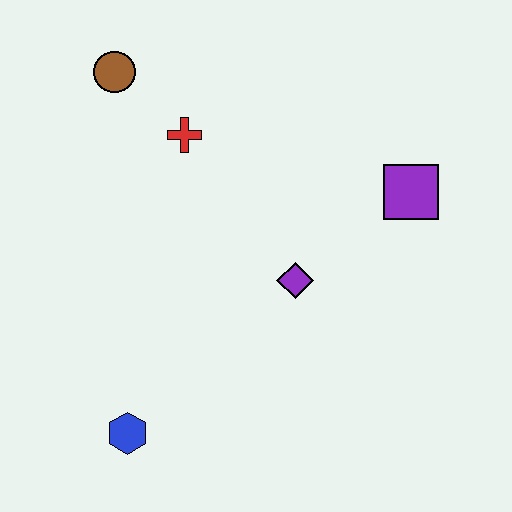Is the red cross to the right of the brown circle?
Yes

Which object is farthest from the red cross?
The blue hexagon is farthest from the red cross.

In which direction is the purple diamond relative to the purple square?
The purple diamond is to the left of the purple square.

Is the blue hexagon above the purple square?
No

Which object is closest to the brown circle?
The red cross is closest to the brown circle.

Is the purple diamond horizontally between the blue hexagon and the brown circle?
No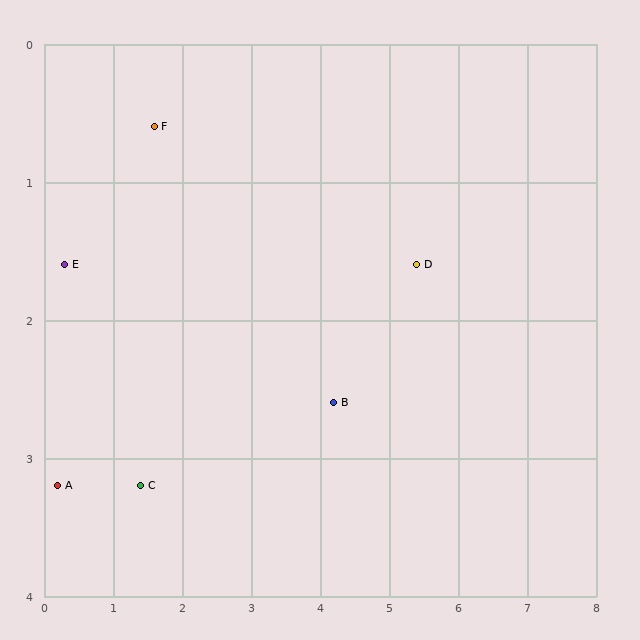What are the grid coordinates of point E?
Point E is at approximately (0.3, 1.6).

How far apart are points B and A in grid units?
Points B and A are about 4.0 grid units apart.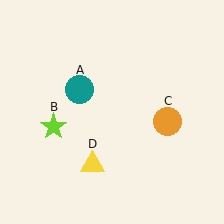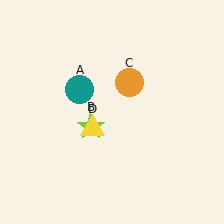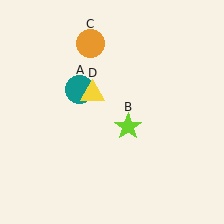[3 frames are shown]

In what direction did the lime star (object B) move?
The lime star (object B) moved right.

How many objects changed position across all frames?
3 objects changed position: lime star (object B), orange circle (object C), yellow triangle (object D).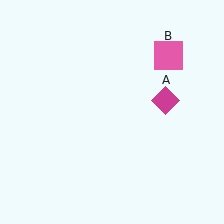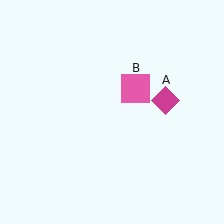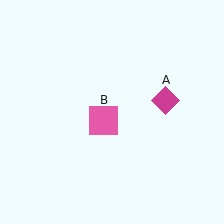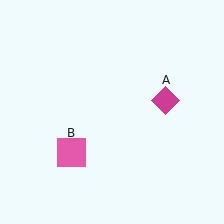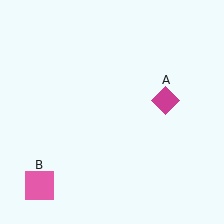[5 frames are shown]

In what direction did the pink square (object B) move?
The pink square (object B) moved down and to the left.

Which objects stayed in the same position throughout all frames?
Magenta diamond (object A) remained stationary.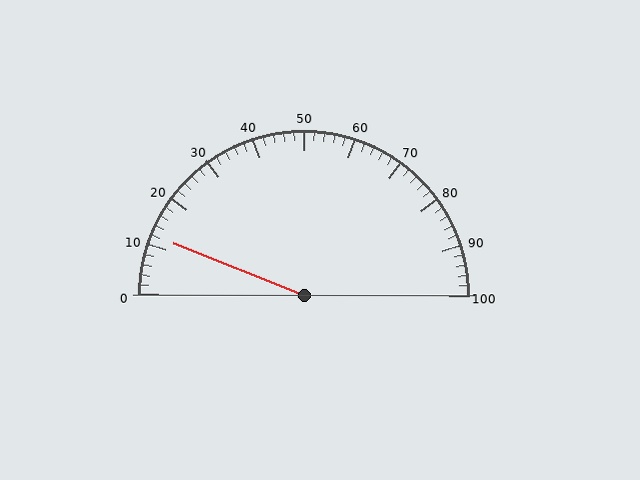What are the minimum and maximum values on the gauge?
The gauge ranges from 0 to 100.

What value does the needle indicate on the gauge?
The needle indicates approximately 12.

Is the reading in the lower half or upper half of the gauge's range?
The reading is in the lower half of the range (0 to 100).